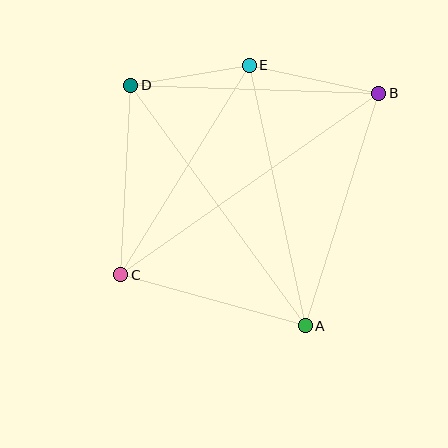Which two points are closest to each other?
Points D and E are closest to each other.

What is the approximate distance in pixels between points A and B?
The distance between A and B is approximately 244 pixels.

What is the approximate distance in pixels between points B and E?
The distance between B and E is approximately 132 pixels.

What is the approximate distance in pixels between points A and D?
The distance between A and D is approximately 297 pixels.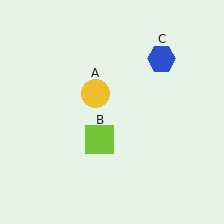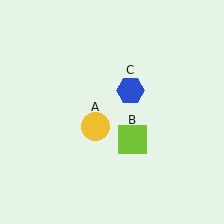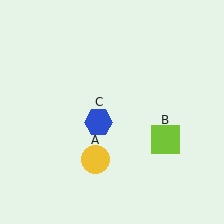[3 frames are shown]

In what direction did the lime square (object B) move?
The lime square (object B) moved right.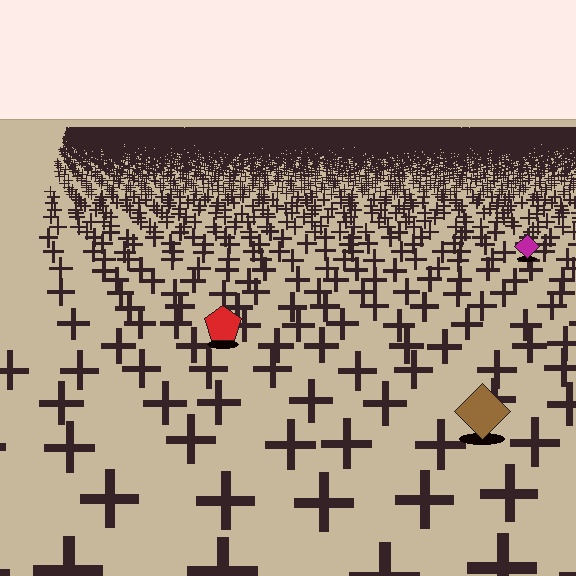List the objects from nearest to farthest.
From nearest to farthest: the brown diamond, the red pentagon, the magenta diamond.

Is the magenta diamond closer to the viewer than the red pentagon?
No. The red pentagon is closer — you can tell from the texture gradient: the ground texture is coarser near it.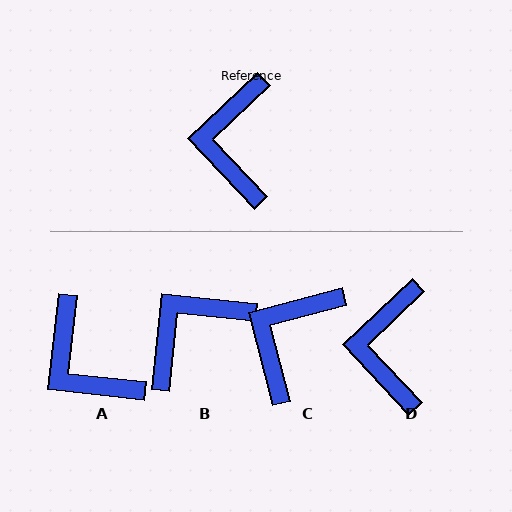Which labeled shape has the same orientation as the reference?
D.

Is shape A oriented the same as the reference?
No, it is off by about 40 degrees.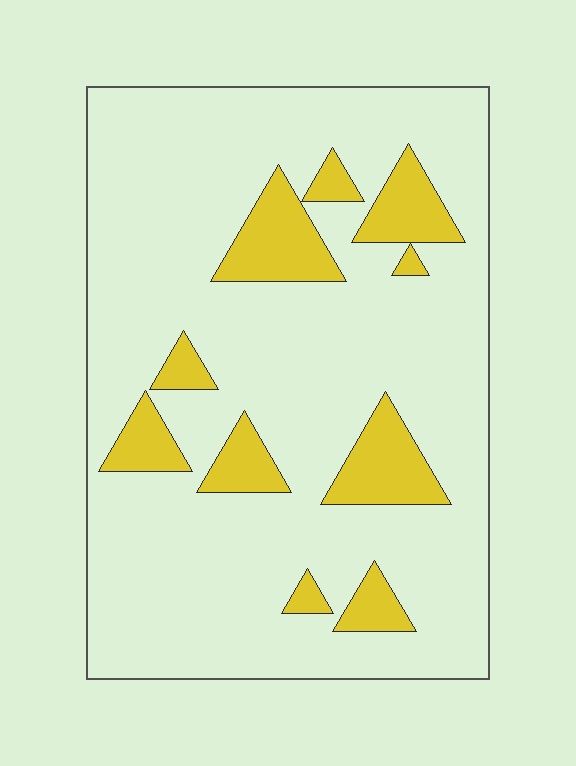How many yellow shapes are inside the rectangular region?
10.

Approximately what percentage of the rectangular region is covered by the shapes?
Approximately 15%.